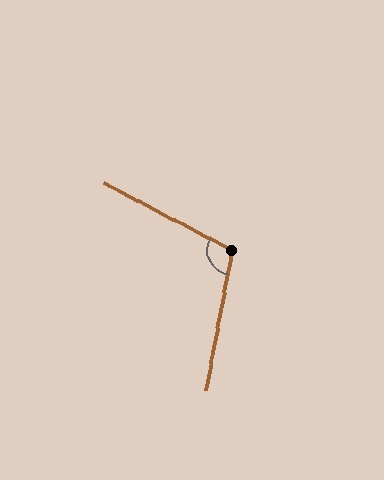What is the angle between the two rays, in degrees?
Approximately 107 degrees.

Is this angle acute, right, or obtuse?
It is obtuse.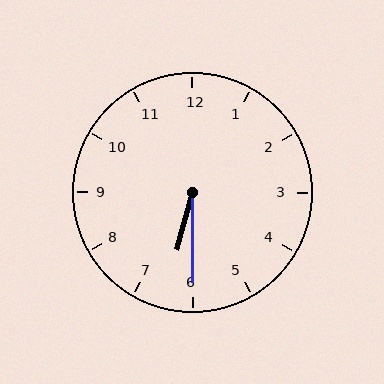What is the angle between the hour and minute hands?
Approximately 15 degrees.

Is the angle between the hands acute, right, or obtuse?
It is acute.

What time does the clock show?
6:30.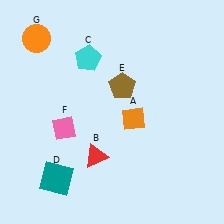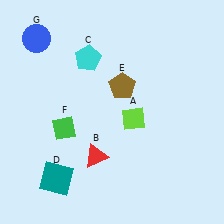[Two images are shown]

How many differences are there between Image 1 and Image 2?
There are 3 differences between the two images.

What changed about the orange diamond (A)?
In Image 1, A is orange. In Image 2, it changed to lime.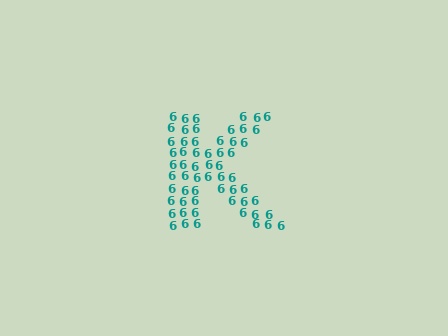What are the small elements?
The small elements are digit 6's.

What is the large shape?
The large shape is the letter K.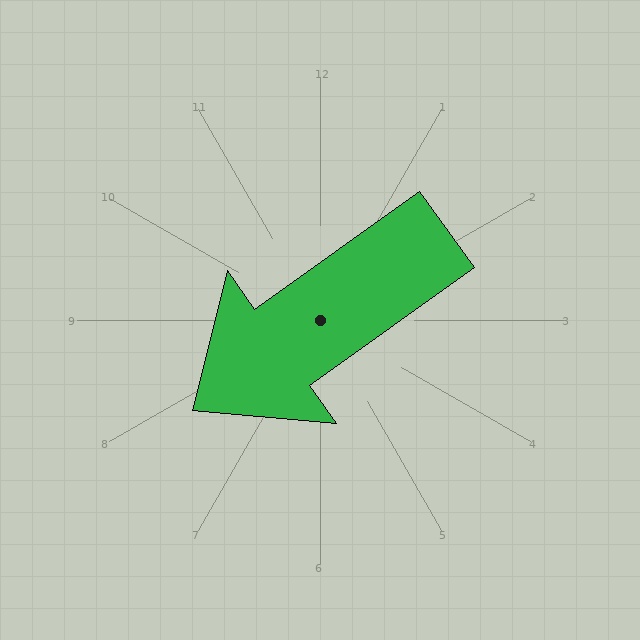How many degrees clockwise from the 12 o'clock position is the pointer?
Approximately 234 degrees.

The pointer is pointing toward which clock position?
Roughly 8 o'clock.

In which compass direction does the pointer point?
Southwest.